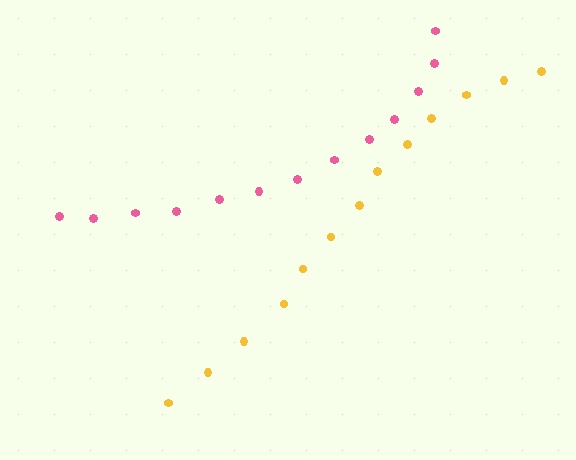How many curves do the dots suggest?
There are 2 distinct paths.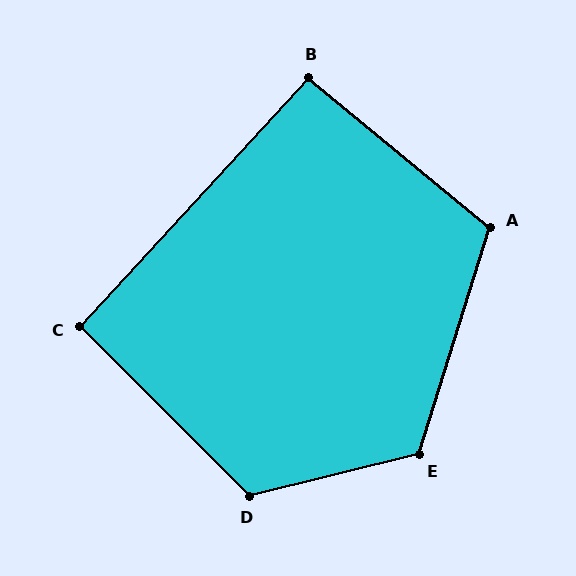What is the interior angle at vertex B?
Approximately 93 degrees (approximately right).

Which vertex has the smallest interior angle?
C, at approximately 92 degrees.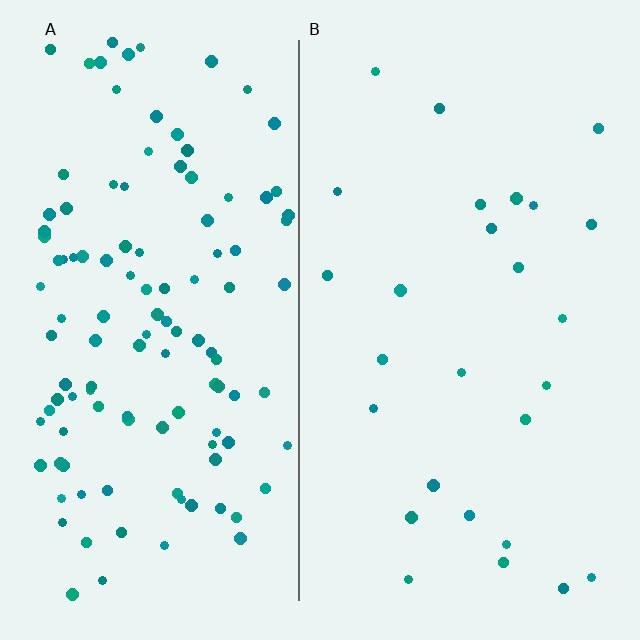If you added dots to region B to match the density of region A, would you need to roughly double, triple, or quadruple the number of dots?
Approximately quadruple.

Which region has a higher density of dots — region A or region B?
A (the left).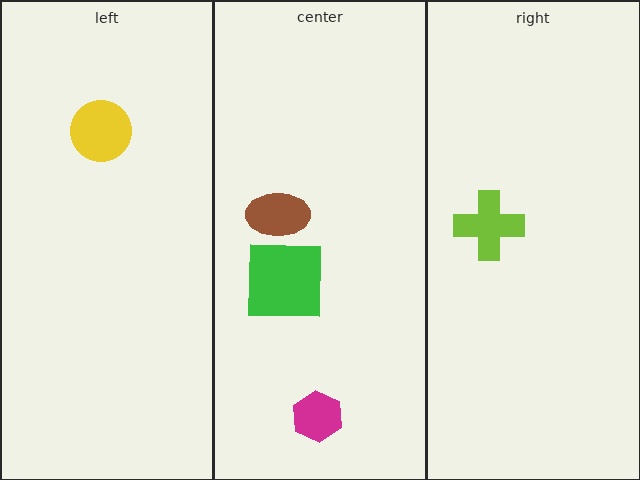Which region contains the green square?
The center region.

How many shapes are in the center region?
3.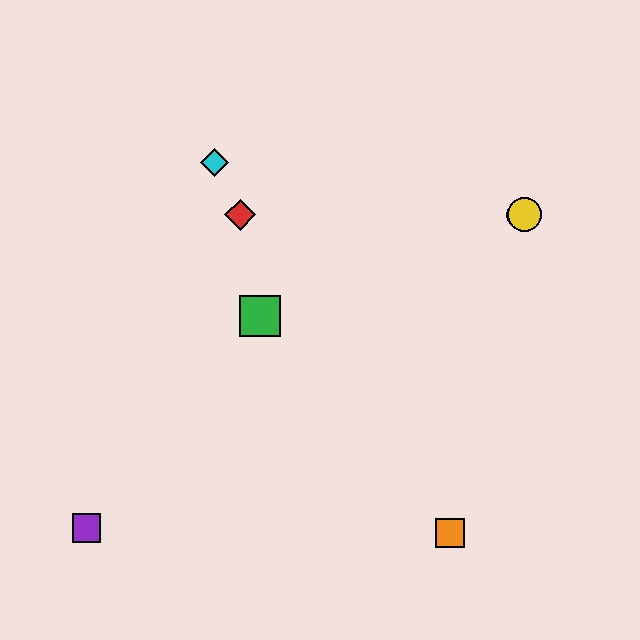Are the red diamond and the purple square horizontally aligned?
No, the red diamond is at y≈215 and the purple square is at y≈528.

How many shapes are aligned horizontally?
3 shapes (the red diamond, the blue circle, the yellow circle) are aligned horizontally.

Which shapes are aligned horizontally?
The red diamond, the blue circle, the yellow circle are aligned horizontally.